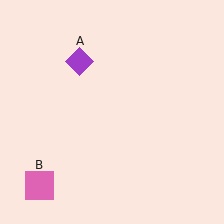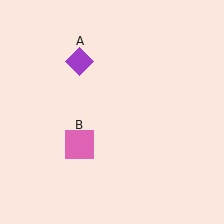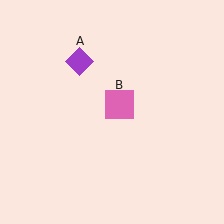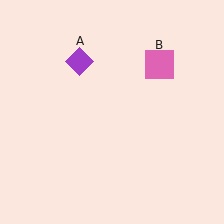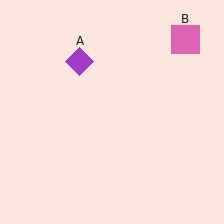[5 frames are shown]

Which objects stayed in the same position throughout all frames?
Purple diamond (object A) remained stationary.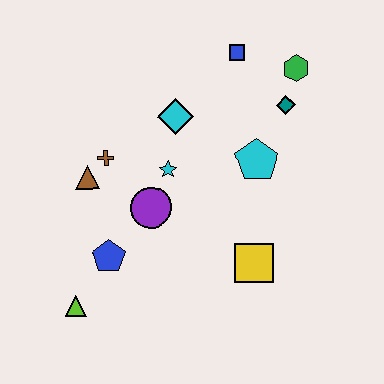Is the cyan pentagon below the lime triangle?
No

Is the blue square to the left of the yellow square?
Yes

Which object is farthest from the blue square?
The lime triangle is farthest from the blue square.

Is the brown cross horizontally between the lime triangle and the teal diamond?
Yes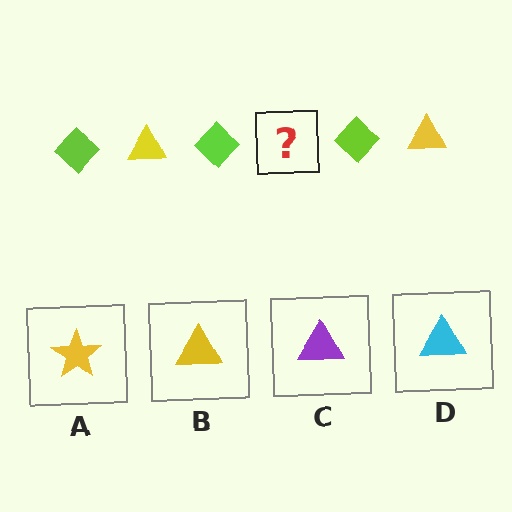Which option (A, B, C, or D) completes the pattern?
B.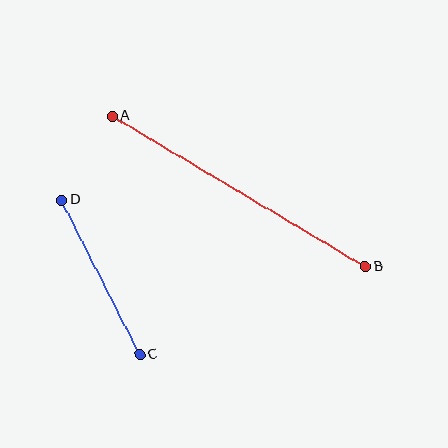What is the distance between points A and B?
The distance is approximately 294 pixels.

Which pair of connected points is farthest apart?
Points A and B are farthest apart.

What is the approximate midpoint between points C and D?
The midpoint is at approximately (101, 277) pixels.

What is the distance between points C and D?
The distance is approximately 173 pixels.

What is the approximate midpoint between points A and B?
The midpoint is at approximately (239, 191) pixels.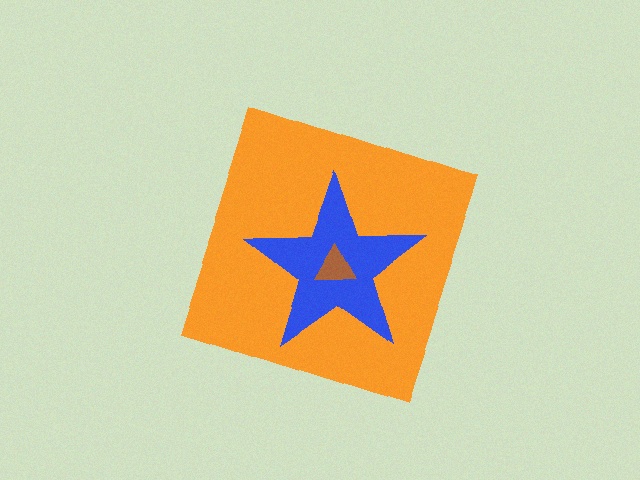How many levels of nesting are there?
3.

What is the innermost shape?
The brown triangle.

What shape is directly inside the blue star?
The brown triangle.